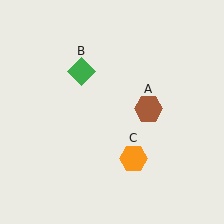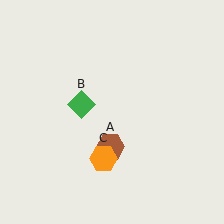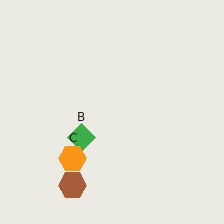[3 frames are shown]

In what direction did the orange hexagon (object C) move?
The orange hexagon (object C) moved left.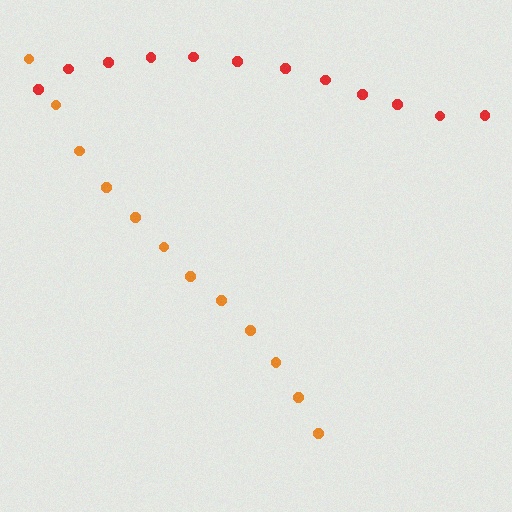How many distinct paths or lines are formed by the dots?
There are 2 distinct paths.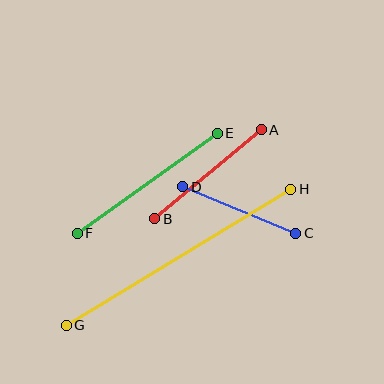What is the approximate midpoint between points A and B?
The midpoint is at approximately (208, 174) pixels.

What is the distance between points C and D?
The distance is approximately 122 pixels.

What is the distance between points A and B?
The distance is approximately 139 pixels.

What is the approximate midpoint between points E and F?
The midpoint is at approximately (147, 183) pixels.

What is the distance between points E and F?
The distance is approximately 172 pixels.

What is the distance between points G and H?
The distance is approximately 263 pixels.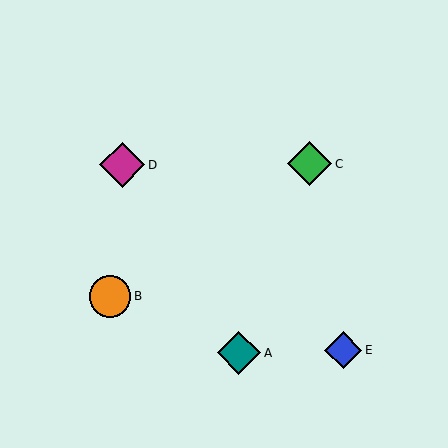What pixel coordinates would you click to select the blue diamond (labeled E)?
Click at (343, 350) to select the blue diamond E.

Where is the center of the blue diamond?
The center of the blue diamond is at (343, 350).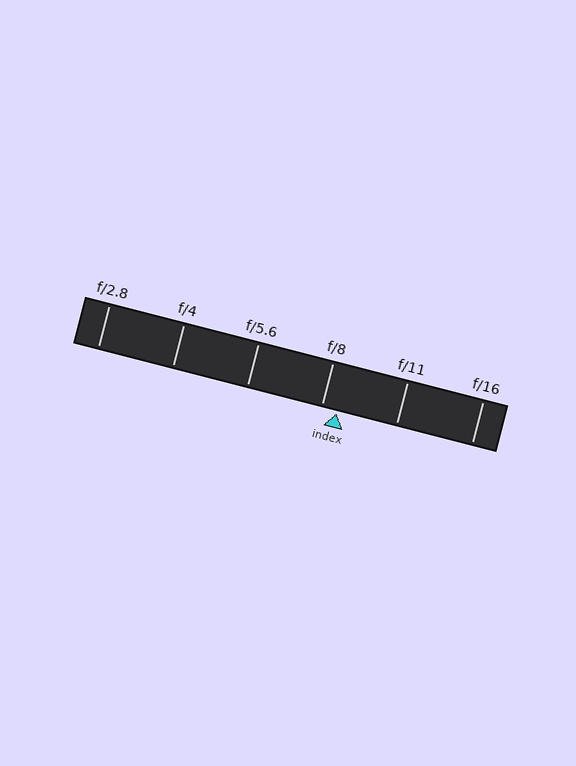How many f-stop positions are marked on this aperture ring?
There are 6 f-stop positions marked.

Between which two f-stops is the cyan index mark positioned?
The index mark is between f/8 and f/11.